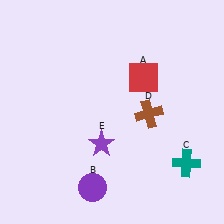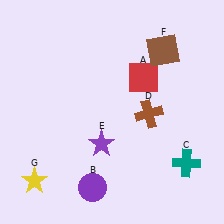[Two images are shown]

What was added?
A brown square (F), a yellow star (G) were added in Image 2.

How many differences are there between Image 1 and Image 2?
There are 2 differences between the two images.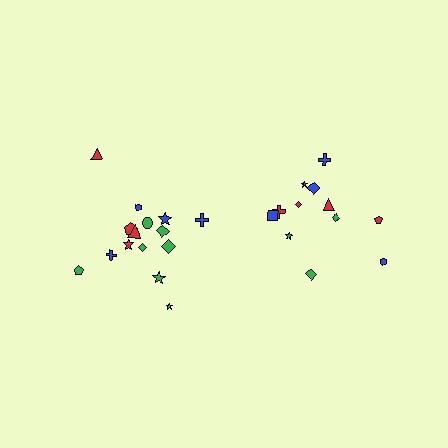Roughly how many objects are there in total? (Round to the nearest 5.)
Roughly 25 objects in total.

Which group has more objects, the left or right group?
The left group.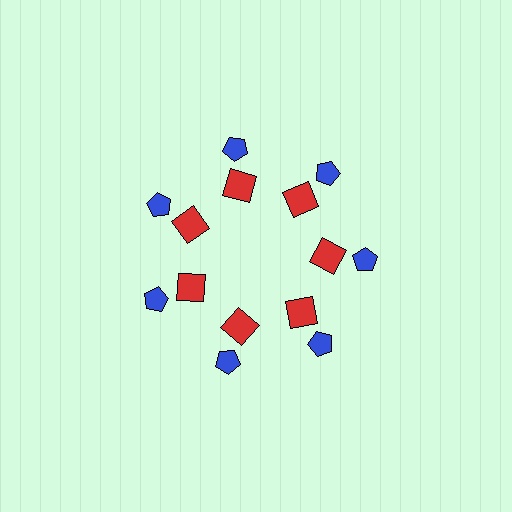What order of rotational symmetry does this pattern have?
This pattern has 7-fold rotational symmetry.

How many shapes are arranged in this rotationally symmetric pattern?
There are 14 shapes, arranged in 7 groups of 2.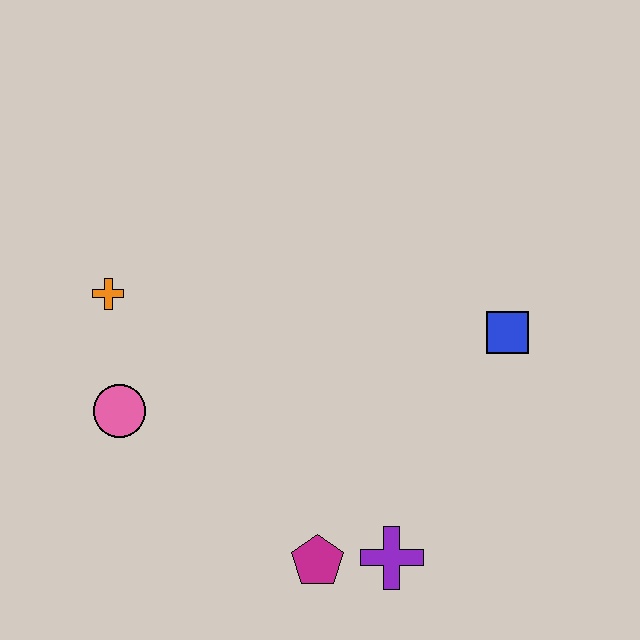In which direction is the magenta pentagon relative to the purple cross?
The magenta pentagon is to the left of the purple cross.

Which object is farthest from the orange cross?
The blue square is farthest from the orange cross.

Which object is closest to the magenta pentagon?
The purple cross is closest to the magenta pentagon.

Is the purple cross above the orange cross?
No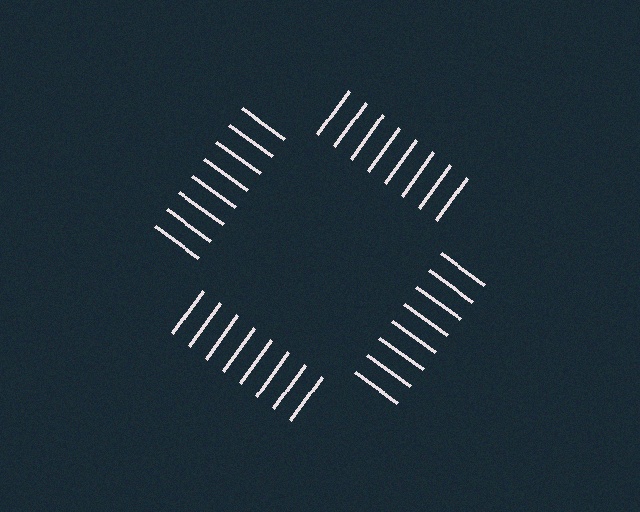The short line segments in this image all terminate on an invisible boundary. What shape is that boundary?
An illusory square — the line segments terminate on its edges but no continuous stroke is drawn.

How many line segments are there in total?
32 — 8 along each of the 4 edges.